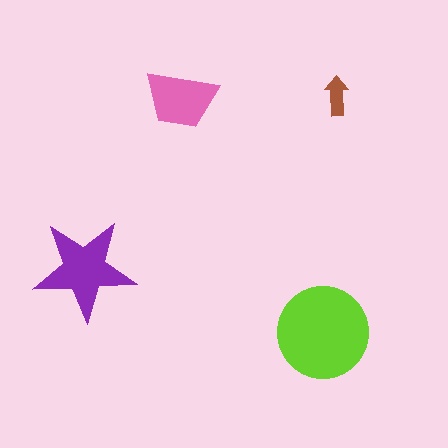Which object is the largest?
The lime circle.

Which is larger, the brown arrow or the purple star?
The purple star.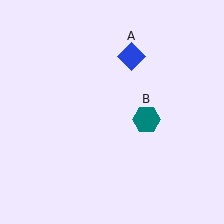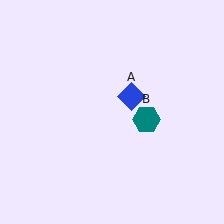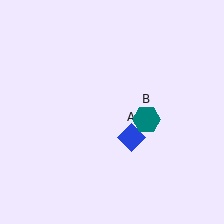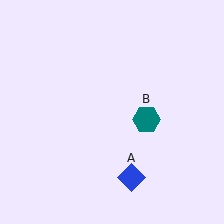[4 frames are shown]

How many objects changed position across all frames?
1 object changed position: blue diamond (object A).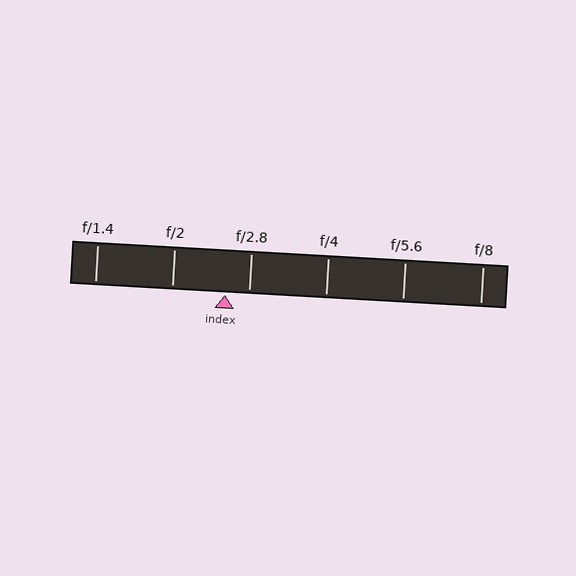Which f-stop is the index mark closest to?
The index mark is closest to f/2.8.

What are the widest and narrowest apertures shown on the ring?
The widest aperture shown is f/1.4 and the narrowest is f/8.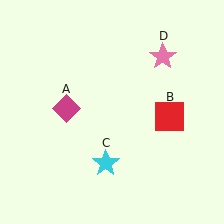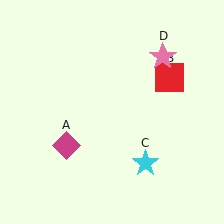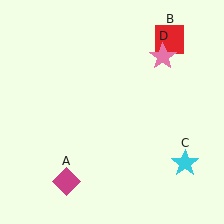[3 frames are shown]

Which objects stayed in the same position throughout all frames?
Pink star (object D) remained stationary.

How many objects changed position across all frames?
3 objects changed position: magenta diamond (object A), red square (object B), cyan star (object C).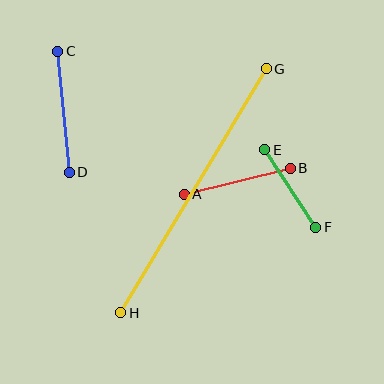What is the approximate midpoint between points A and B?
The midpoint is at approximately (237, 181) pixels.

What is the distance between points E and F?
The distance is approximately 93 pixels.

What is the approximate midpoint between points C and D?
The midpoint is at approximately (64, 112) pixels.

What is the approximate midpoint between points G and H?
The midpoint is at approximately (193, 191) pixels.